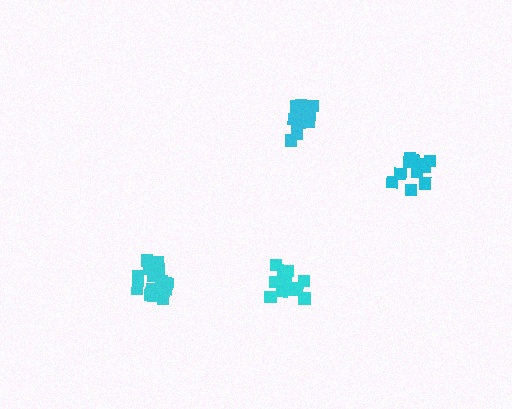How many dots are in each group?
Group 1: 13 dots, Group 2: 12 dots, Group 3: 17 dots, Group 4: 13 dots (55 total).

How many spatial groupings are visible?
There are 4 spatial groupings.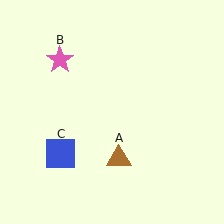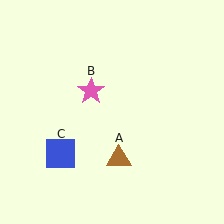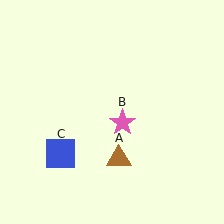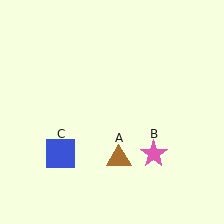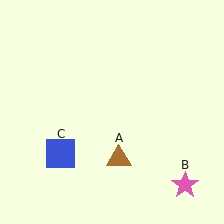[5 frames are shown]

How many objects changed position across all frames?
1 object changed position: pink star (object B).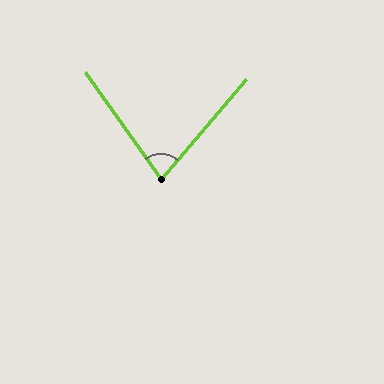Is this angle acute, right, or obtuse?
It is acute.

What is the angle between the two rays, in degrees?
Approximately 75 degrees.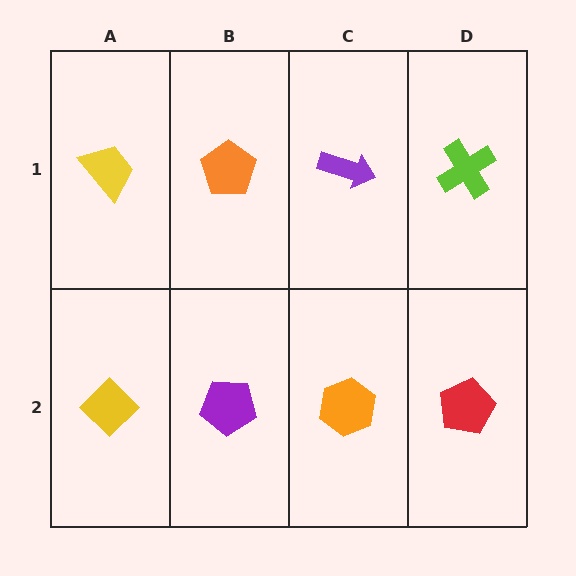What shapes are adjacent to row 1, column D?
A red pentagon (row 2, column D), a purple arrow (row 1, column C).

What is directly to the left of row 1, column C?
An orange pentagon.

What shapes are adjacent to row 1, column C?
An orange hexagon (row 2, column C), an orange pentagon (row 1, column B), a lime cross (row 1, column D).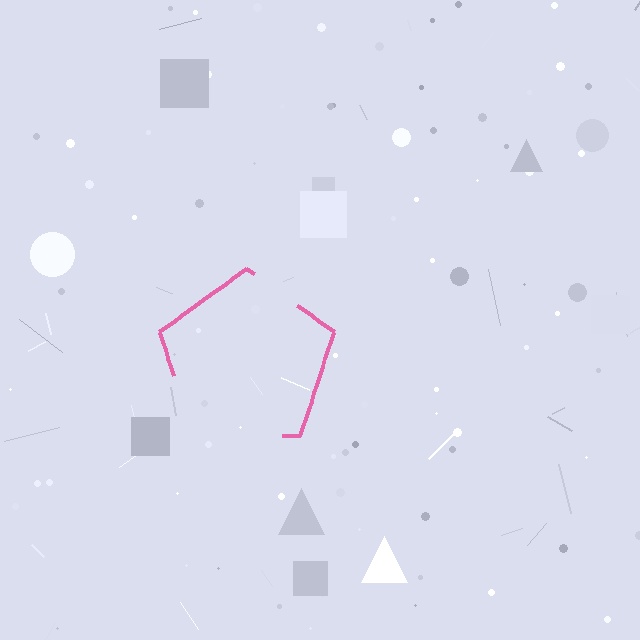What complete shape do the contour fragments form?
The contour fragments form a pentagon.